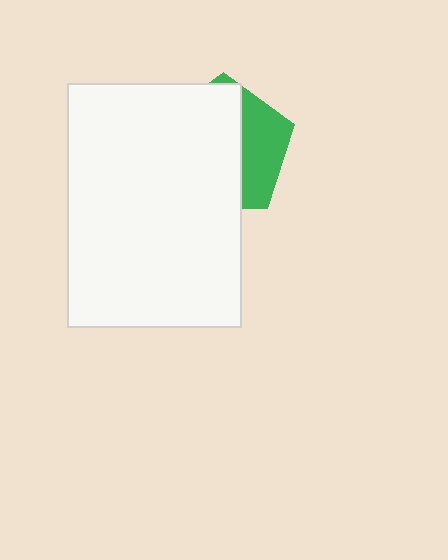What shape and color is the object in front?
The object in front is a white rectangle.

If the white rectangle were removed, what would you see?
You would see the complete green pentagon.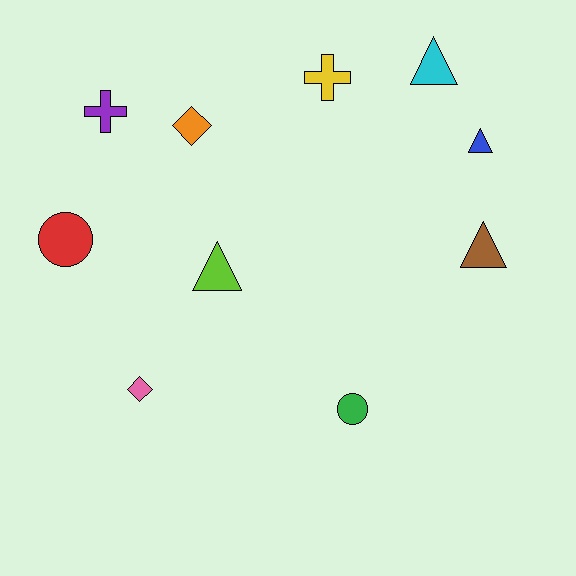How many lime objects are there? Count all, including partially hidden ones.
There is 1 lime object.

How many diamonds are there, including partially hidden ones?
There are 2 diamonds.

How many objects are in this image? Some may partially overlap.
There are 10 objects.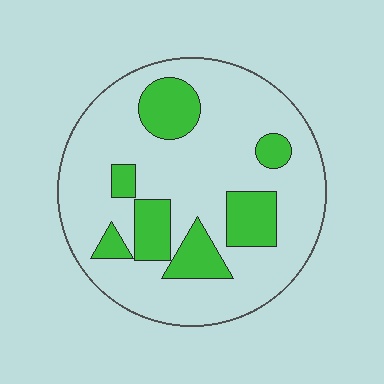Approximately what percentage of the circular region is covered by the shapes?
Approximately 25%.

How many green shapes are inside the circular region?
7.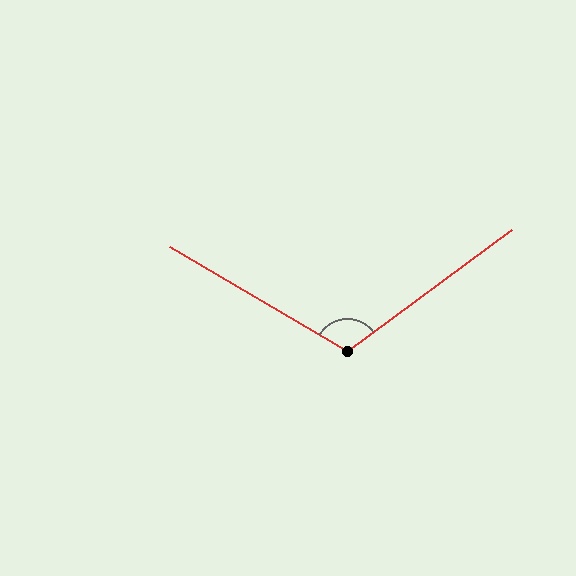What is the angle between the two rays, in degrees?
Approximately 113 degrees.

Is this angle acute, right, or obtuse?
It is obtuse.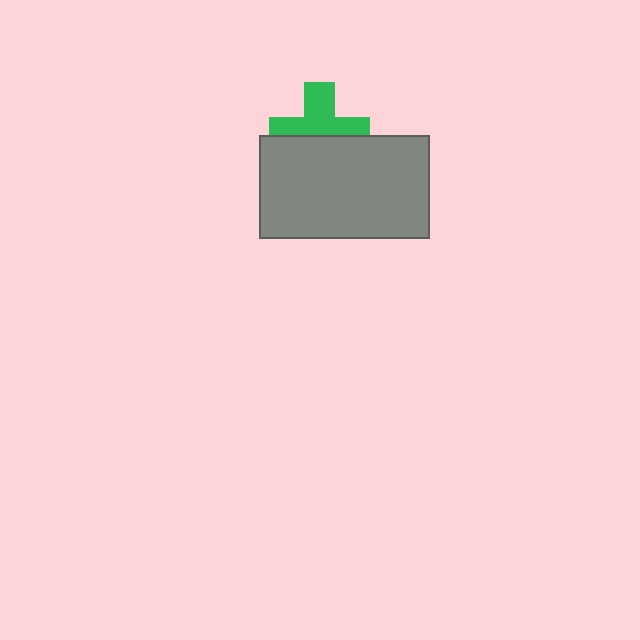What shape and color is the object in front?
The object in front is a gray rectangle.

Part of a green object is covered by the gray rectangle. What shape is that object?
It is a cross.